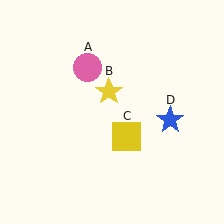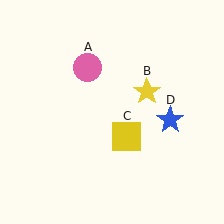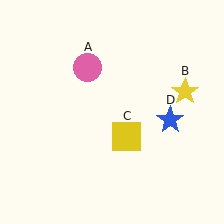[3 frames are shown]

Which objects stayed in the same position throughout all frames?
Pink circle (object A) and yellow square (object C) and blue star (object D) remained stationary.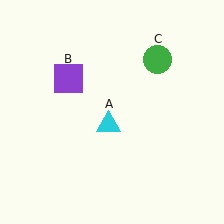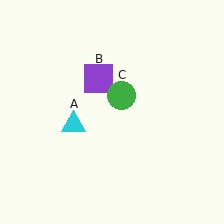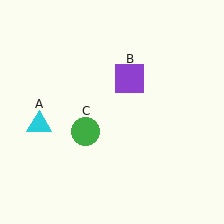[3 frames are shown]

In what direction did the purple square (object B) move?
The purple square (object B) moved right.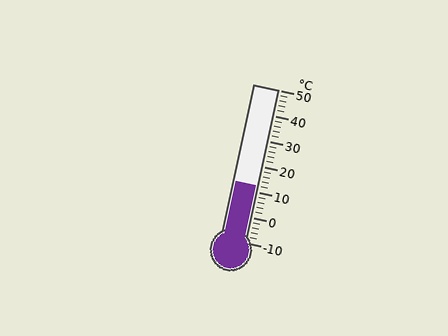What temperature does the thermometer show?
The thermometer shows approximately 12°C.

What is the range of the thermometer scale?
The thermometer scale ranges from -10°C to 50°C.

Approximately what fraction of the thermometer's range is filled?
The thermometer is filled to approximately 35% of its range.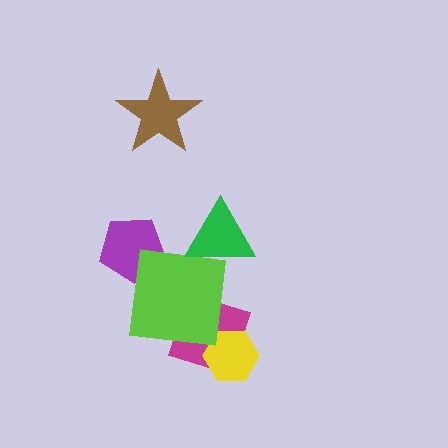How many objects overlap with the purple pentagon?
1 object overlaps with the purple pentagon.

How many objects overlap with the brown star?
0 objects overlap with the brown star.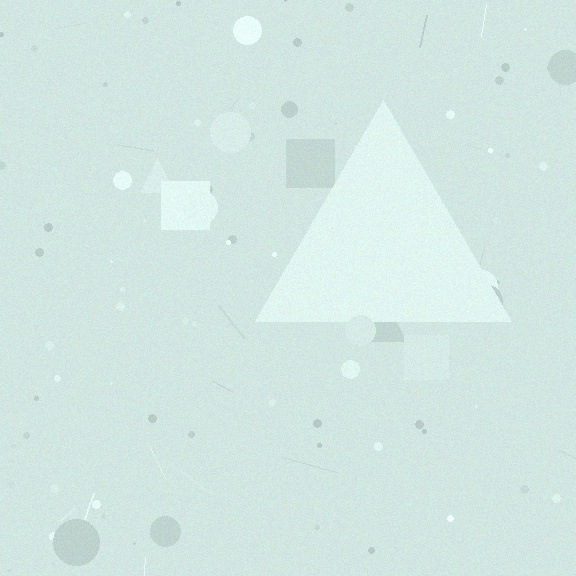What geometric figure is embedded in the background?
A triangle is embedded in the background.